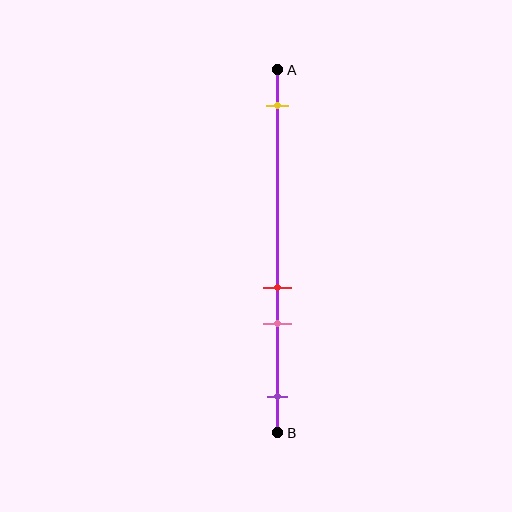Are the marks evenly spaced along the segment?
No, the marks are not evenly spaced.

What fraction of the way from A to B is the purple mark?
The purple mark is approximately 90% (0.9) of the way from A to B.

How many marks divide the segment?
There are 4 marks dividing the segment.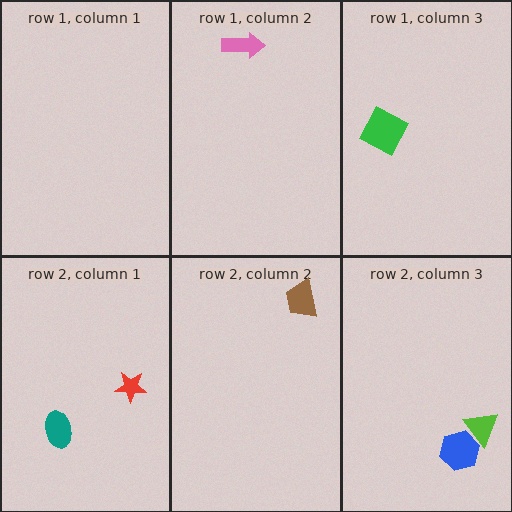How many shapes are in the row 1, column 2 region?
1.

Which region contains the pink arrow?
The row 1, column 2 region.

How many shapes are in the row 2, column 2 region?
1.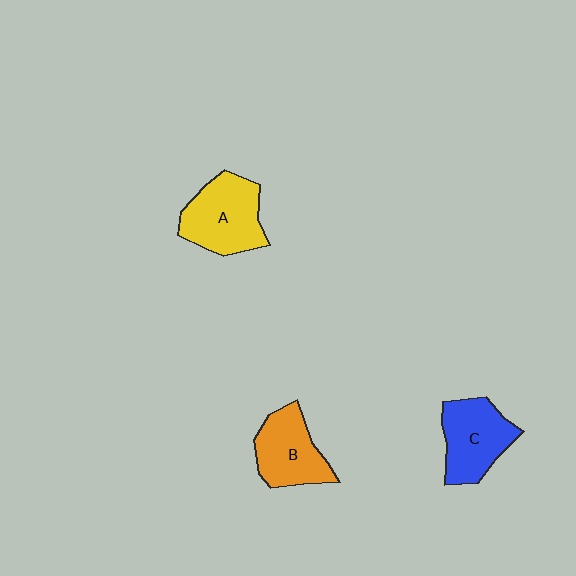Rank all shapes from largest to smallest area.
From largest to smallest: A (yellow), C (blue), B (orange).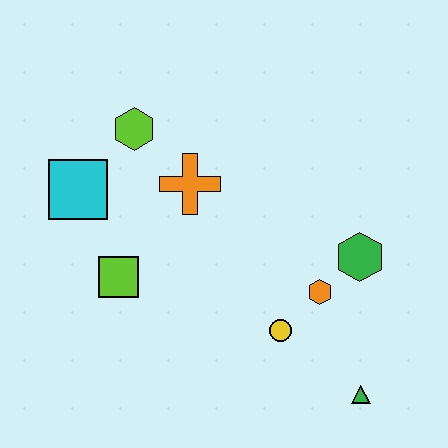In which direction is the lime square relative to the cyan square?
The lime square is below the cyan square.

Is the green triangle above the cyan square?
No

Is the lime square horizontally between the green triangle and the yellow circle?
No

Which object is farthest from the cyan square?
The green triangle is farthest from the cyan square.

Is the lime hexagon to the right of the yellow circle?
No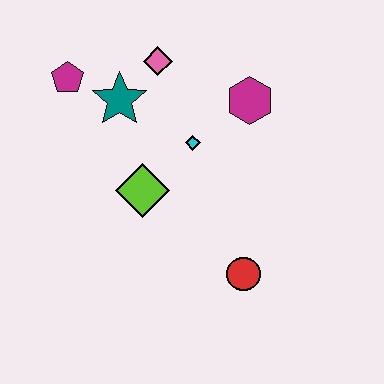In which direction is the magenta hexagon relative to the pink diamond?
The magenta hexagon is to the right of the pink diamond.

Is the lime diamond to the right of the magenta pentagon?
Yes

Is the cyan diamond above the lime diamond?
Yes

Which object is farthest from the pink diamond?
The red circle is farthest from the pink diamond.